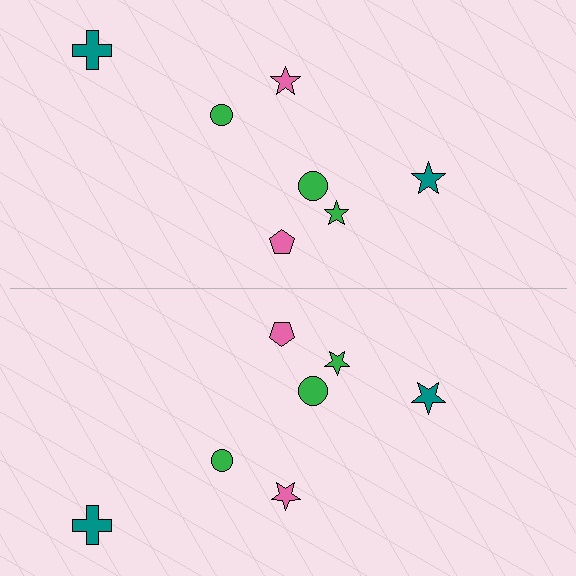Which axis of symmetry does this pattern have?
The pattern has a horizontal axis of symmetry running through the center of the image.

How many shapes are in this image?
There are 14 shapes in this image.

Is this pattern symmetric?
Yes, this pattern has bilateral (reflection) symmetry.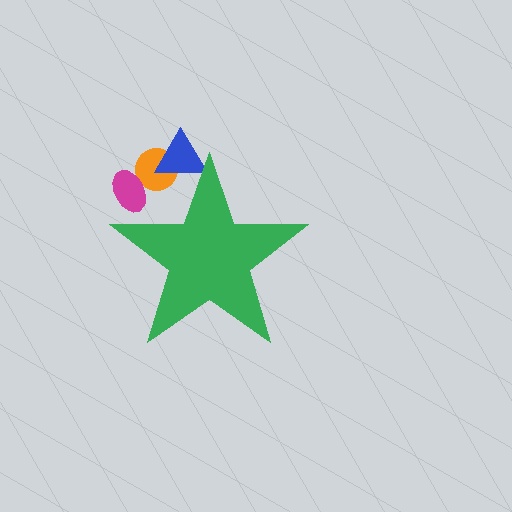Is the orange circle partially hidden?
Yes, the orange circle is partially hidden behind the green star.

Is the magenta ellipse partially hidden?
Yes, the magenta ellipse is partially hidden behind the green star.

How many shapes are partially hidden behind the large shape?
3 shapes are partially hidden.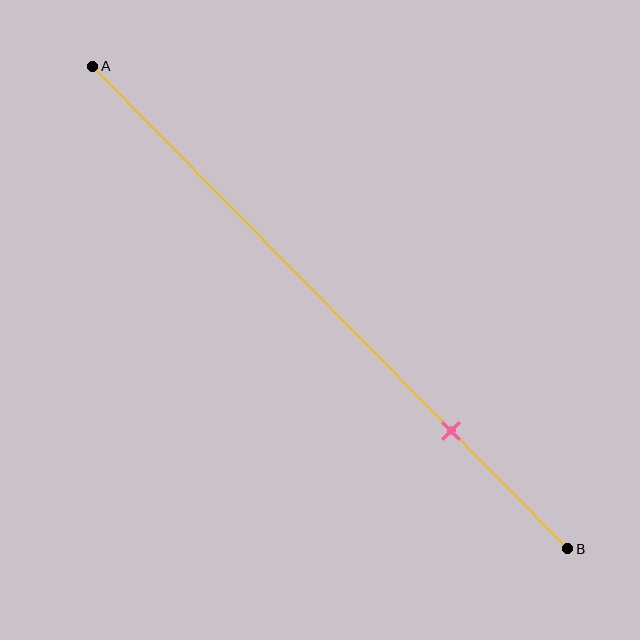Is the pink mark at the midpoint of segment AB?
No, the mark is at about 75% from A, not at the 50% midpoint.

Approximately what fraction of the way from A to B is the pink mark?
The pink mark is approximately 75% of the way from A to B.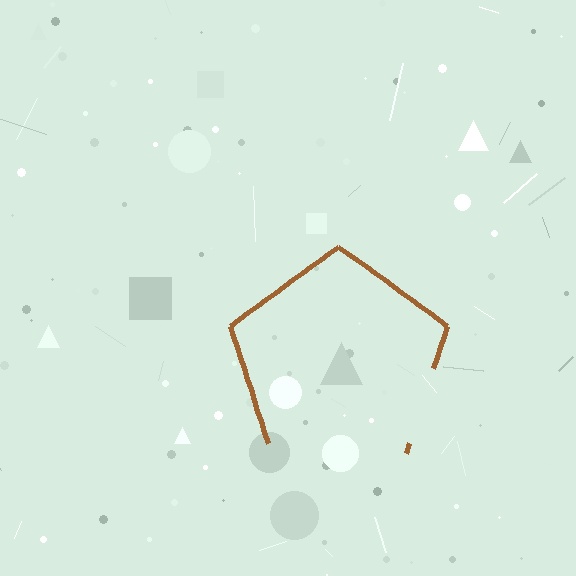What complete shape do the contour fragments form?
The contour fragments form a pentagon.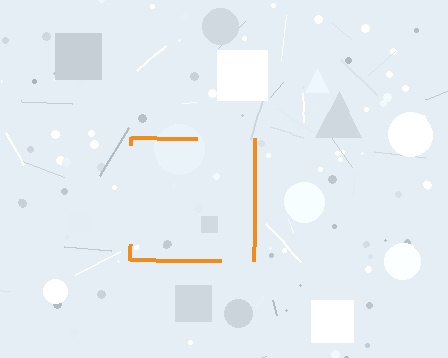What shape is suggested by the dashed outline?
The dashed outline suggests a square.